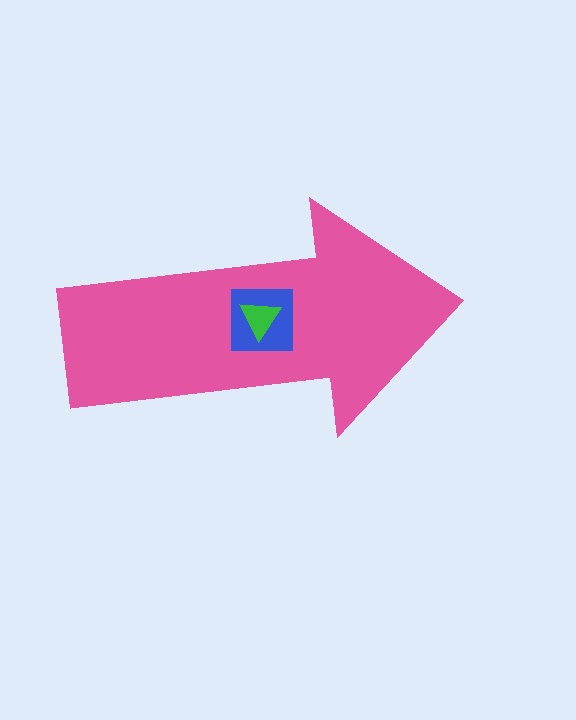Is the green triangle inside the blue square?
Yes.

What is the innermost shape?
The green triangle.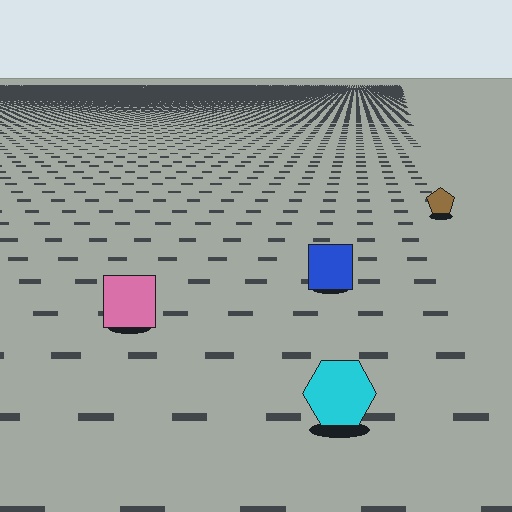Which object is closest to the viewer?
The cyan hexagon is closest. The texture marks near it are larger and more spread out.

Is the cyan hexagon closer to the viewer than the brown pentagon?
Yes. The cyan hexagon is closer — you can tell from the texture gradient: the ground texture is coarser near it.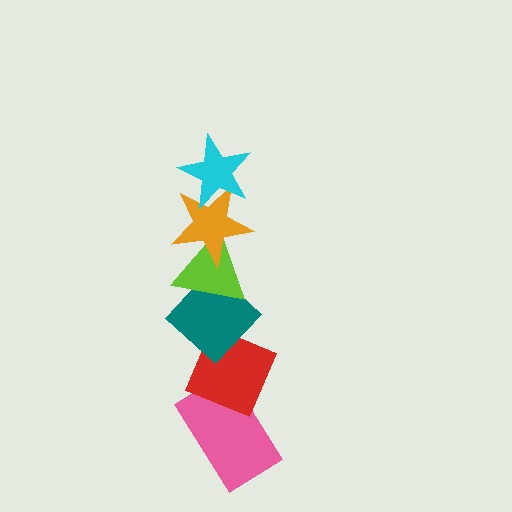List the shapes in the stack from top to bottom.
From top to bottom: the cyan star, the orange star, the lime triangle, the teal diamond, the red diamond, the pink rectangle.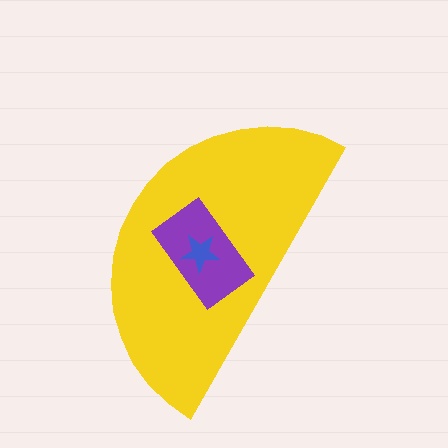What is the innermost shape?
The blue star.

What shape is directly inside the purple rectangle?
The blue star.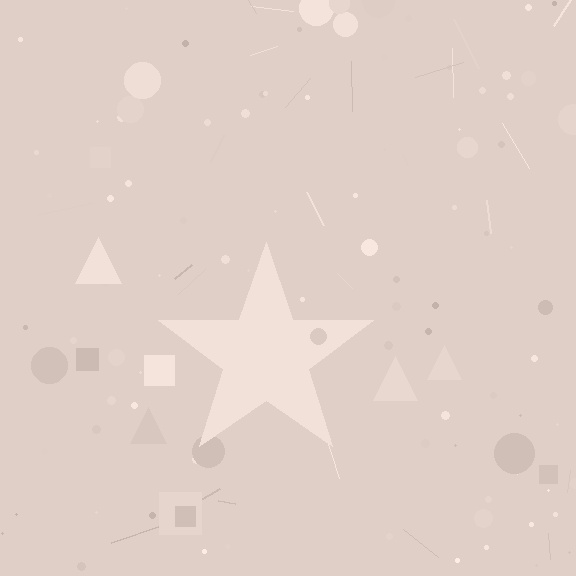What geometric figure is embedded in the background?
A star is embedded in the background.